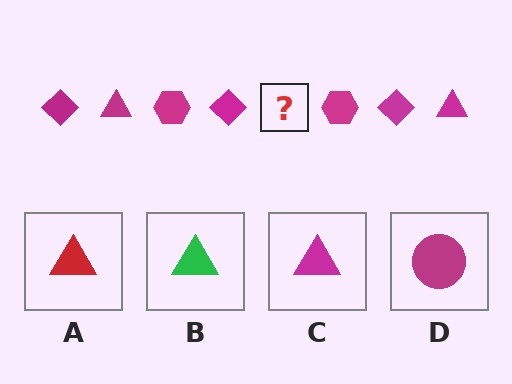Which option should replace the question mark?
Option C.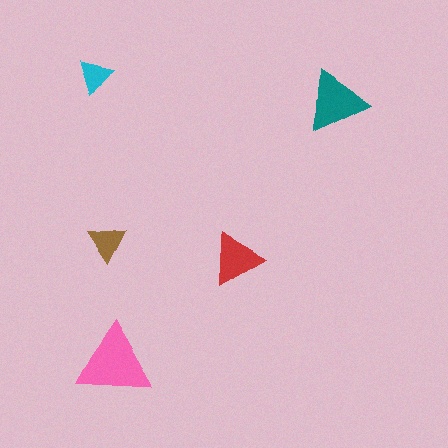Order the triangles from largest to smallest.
the pink one, the teal one, the red one, the brown one, the cyan one.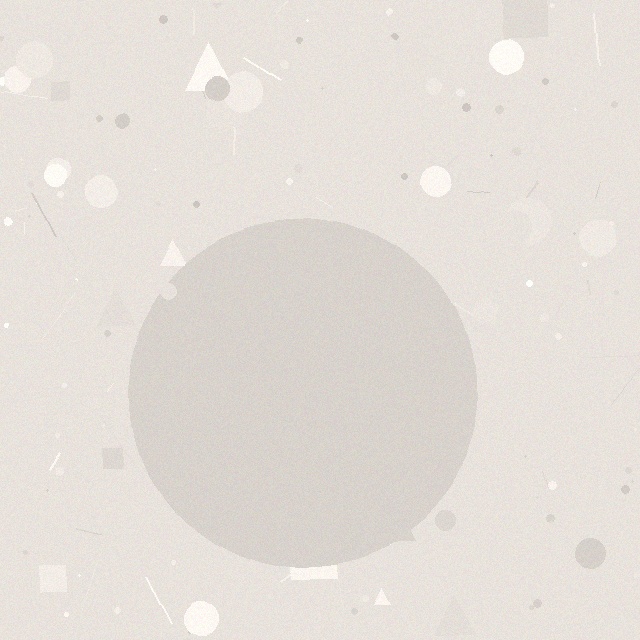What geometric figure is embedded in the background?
A circle is embedded in the background.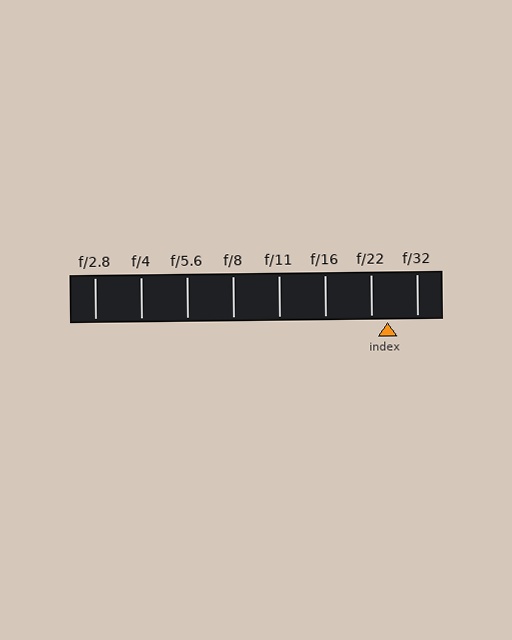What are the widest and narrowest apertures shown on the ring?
The widest aperture shown is f/2.8 and the narrowest is f/32.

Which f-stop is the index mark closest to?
The index mark is closest to f/22.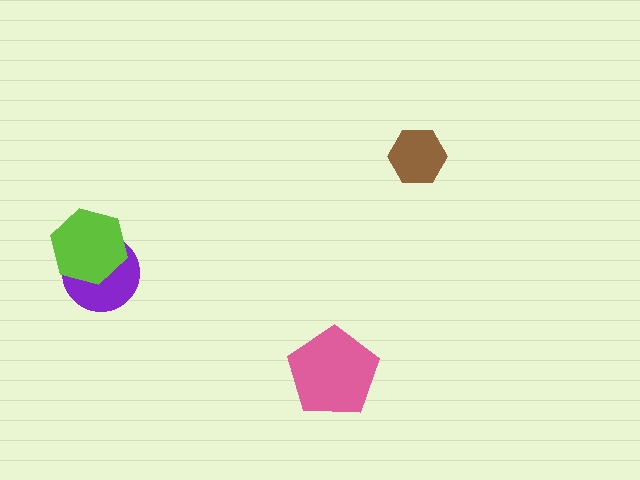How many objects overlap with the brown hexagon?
0 objects overlap with the brown hexagon.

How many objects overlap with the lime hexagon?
1 object overlaps with the lime hexagon.